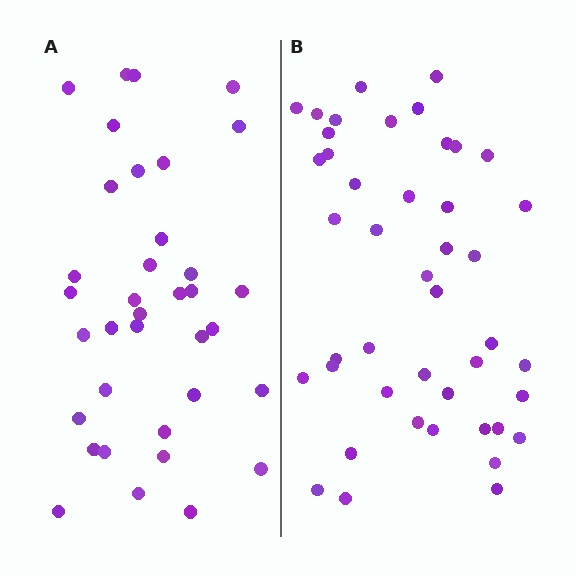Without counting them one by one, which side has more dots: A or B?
Region B (the right region) has more dots.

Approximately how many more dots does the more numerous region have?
Region B has roughly 8 or so more dots than region A.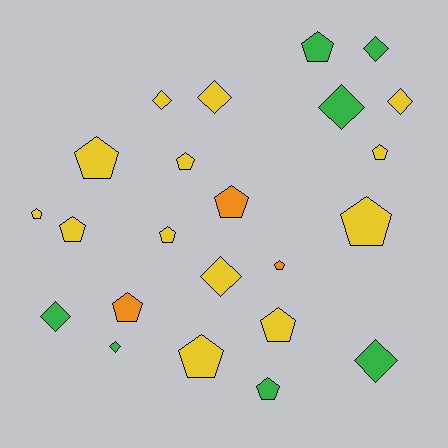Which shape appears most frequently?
Pentagon, with 14 objects.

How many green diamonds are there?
There are 5 green diamonds.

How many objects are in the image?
There are 23 objects.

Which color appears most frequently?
Yellow, with 13 objects.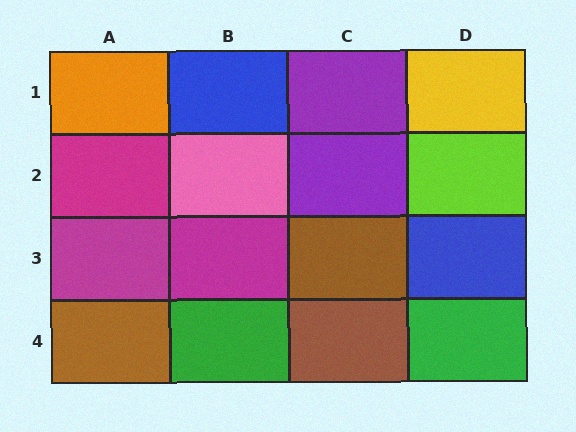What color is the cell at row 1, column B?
Blue.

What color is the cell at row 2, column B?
Pink.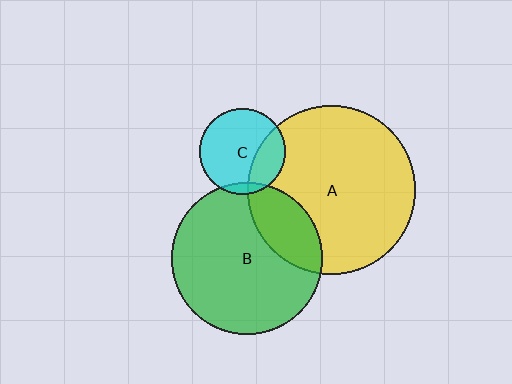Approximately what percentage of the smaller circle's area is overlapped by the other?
Approximately 25%.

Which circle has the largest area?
Circle A (yellow).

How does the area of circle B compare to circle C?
Approximately 3.1 times.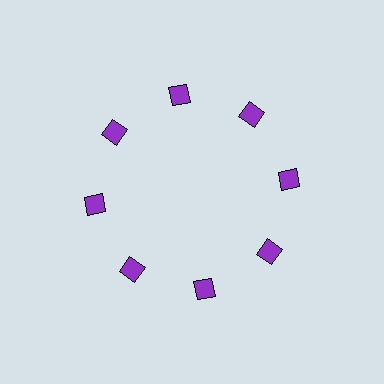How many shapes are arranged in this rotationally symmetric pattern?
There are 8 shapes, arranged in 8 groups of 1.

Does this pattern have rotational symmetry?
Yes, this pattern has 8-fold rotational symmetry. It looks the same after rotating 45 degrees around the center.